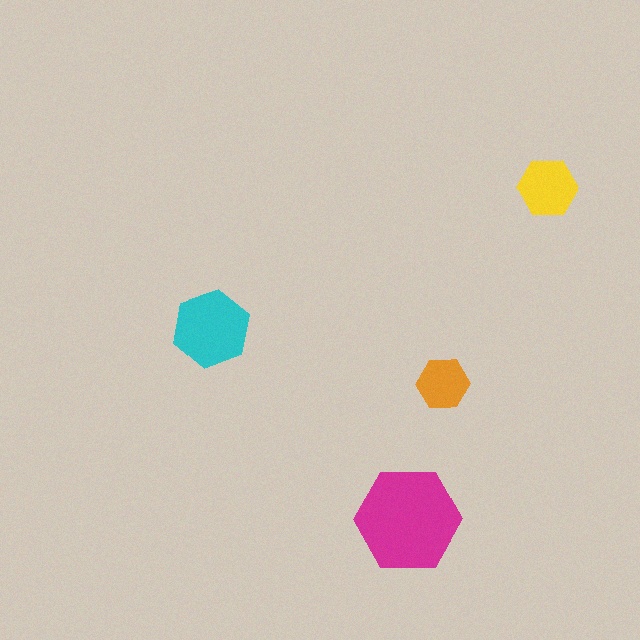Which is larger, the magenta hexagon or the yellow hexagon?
The magenta one.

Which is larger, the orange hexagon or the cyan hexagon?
The cyan one.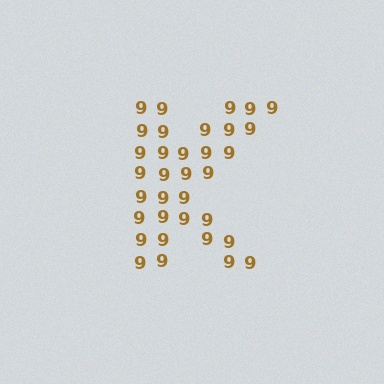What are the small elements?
The small elements are digit 9's.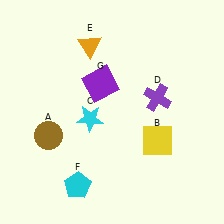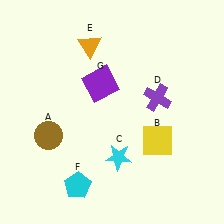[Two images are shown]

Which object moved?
The cyan star (C) moved down.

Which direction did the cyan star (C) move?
The cyan star (C) moved down.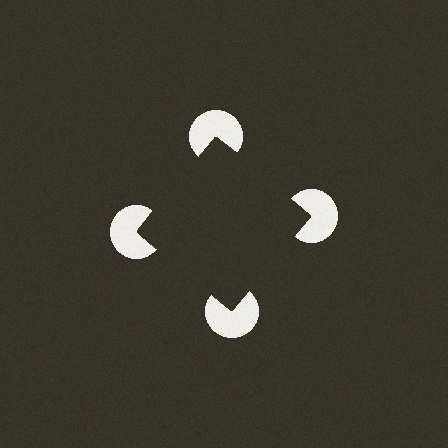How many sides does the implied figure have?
4 sides.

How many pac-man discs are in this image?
There are 4 — one at each vertex of the illusory square.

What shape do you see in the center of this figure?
An illusory square — its edges are inferred from the aligned wedge cuts in the pac-man discs, not physically drawn.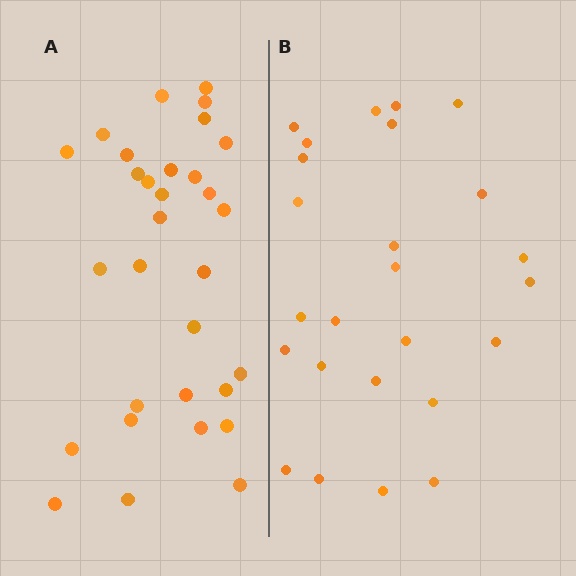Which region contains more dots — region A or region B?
Region A (the left region) has more dots.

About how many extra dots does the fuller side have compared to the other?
Region A has about 6 more dots than region B.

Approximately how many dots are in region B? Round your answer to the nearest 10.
About 20 dots. (The exact count is 25, which rounds to 20.)